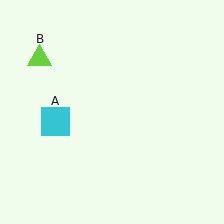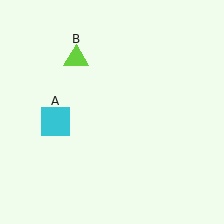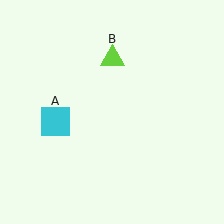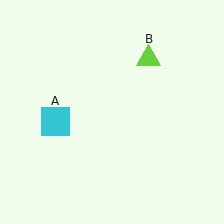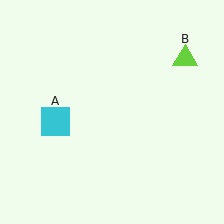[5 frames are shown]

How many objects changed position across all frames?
1 object changed position: lime triangle (object B).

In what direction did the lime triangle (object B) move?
The lime triangle (object B) moved right.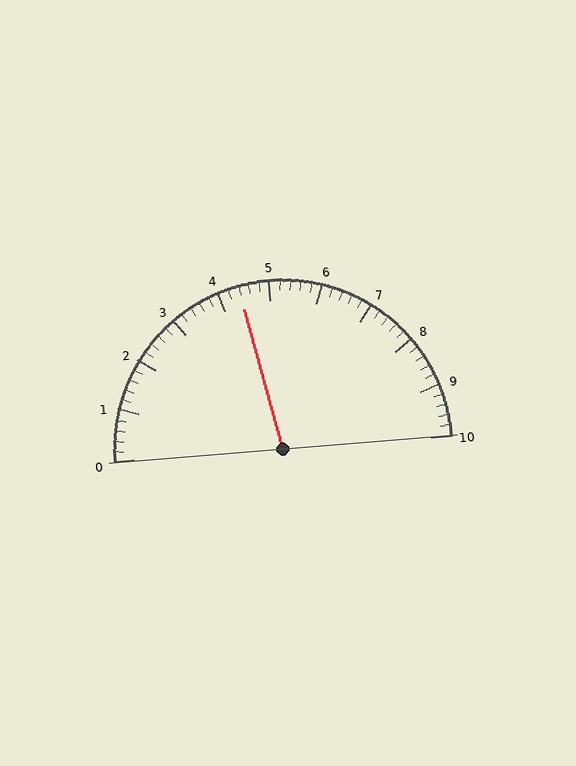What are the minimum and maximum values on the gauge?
The gauge ranges from 0 to 10.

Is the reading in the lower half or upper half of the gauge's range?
The reading is in the lower half of the range (0 to 10).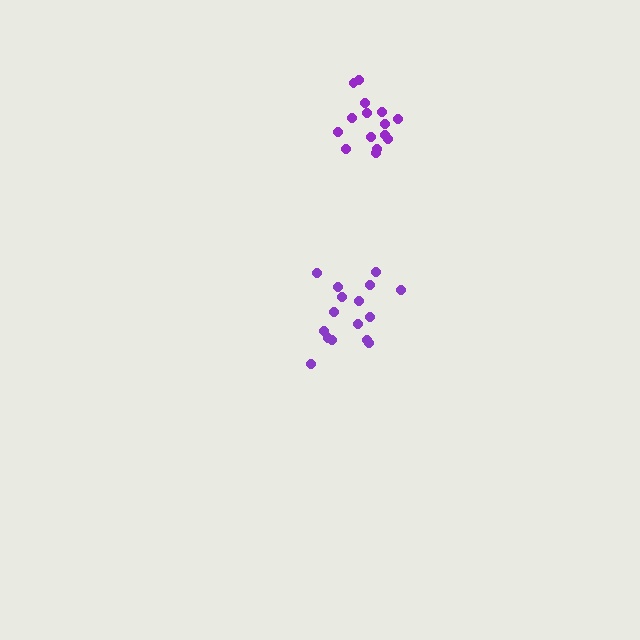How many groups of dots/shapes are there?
There are 2 groups.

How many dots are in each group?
Group 1: 16 dots, Group 2: 15 dots (31 total).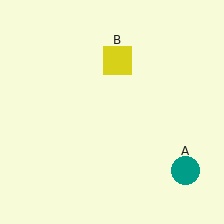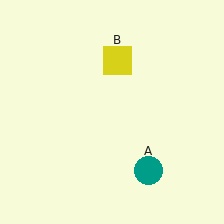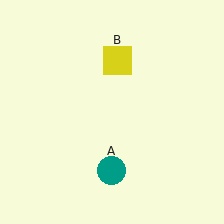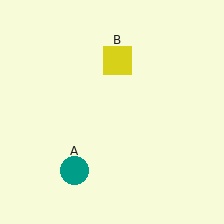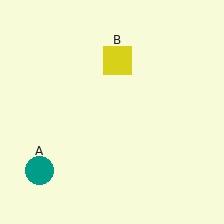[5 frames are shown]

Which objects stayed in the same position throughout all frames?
Yellow square (object B) remained stationary.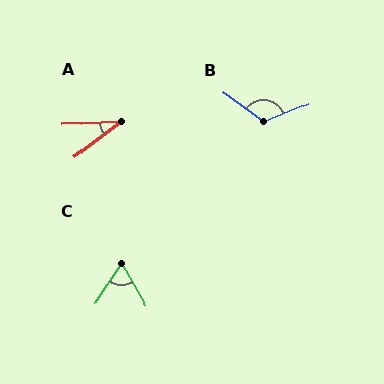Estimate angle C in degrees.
Approximately 63 degrees.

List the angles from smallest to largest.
A (34°), C (63°), B (122°).